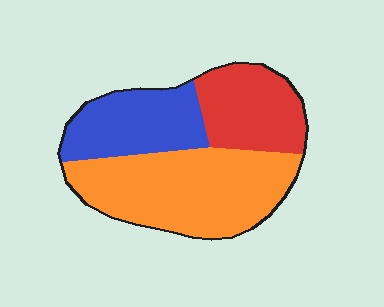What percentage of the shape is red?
Red takes up between a quarter and a half of the shape.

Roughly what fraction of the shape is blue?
Blue takes up about one quarter (1/4) of the shape.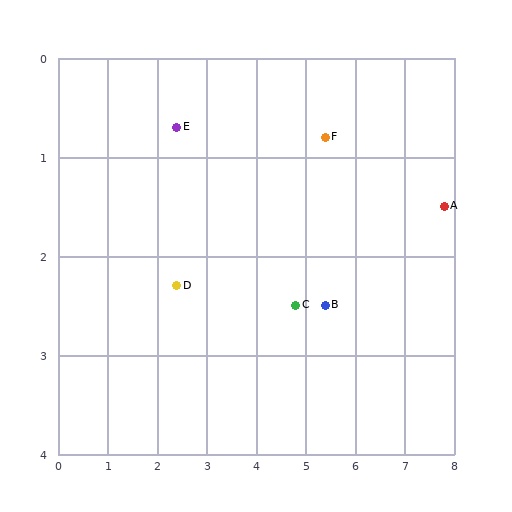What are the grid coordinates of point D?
Point D is at approximately (2.4, 2.3).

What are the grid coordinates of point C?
Point C is at approximately (4.8, 2.5).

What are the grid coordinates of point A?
Point A is at approximately (7.8, 1.5).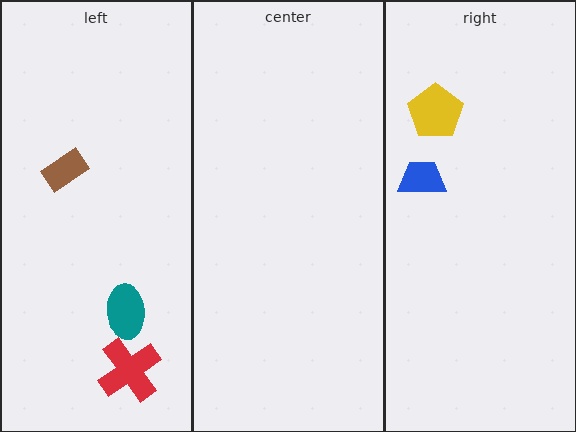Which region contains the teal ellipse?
The left region.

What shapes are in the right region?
The yellow pentagon, the blue trapezoid.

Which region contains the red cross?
The left region.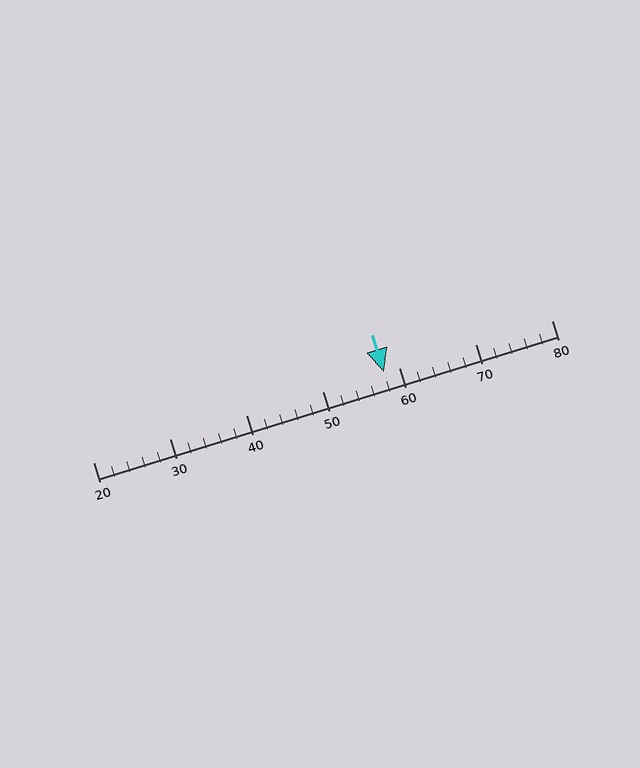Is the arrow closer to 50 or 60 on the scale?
The arrow is closer to 60.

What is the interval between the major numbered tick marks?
The major tick marks are spaced 10 units apart.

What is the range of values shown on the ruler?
The ruler shows values from 20 to 80.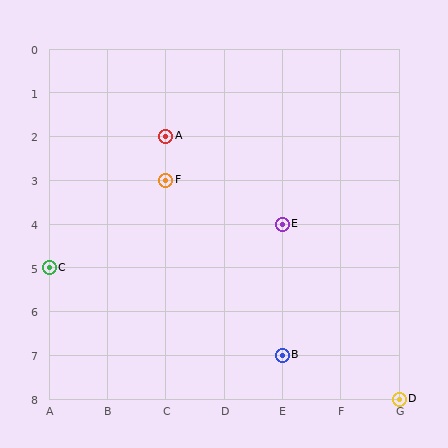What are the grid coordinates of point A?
Point A is at grid coordinates (C, 2).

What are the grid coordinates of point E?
Point E is at grid coordinates (E, 4).